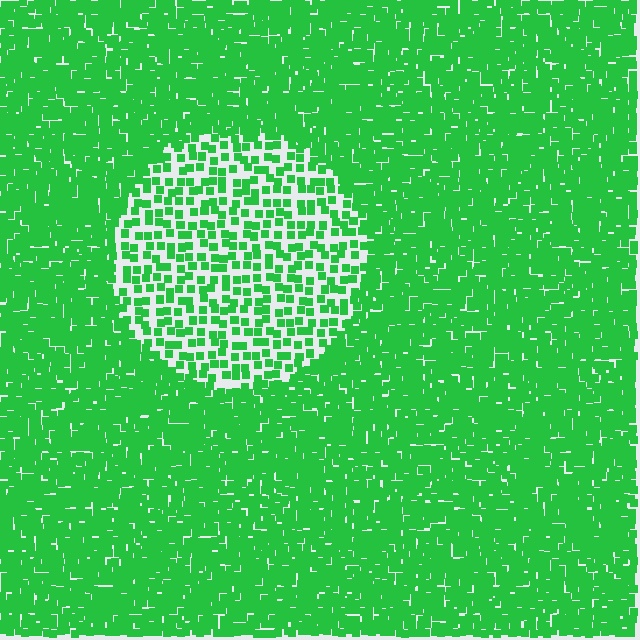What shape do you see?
I see a circle.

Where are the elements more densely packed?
The elements are more densely packed outside the circle boundary.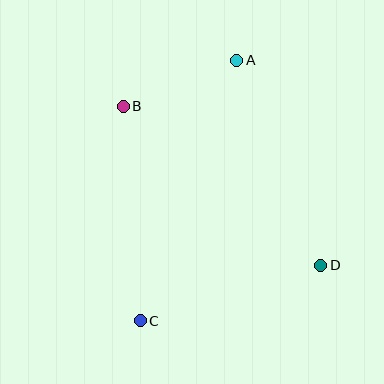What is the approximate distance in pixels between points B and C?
The distance between B and C is approximately 215 pixels.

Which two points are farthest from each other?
Points A and C are farthest from each other.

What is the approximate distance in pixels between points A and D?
The distance between A and D is approximately 221 pixels.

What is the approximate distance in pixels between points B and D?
The distance between B and D is approximately 253 pixels.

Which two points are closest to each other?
Points A and B are closest to each other.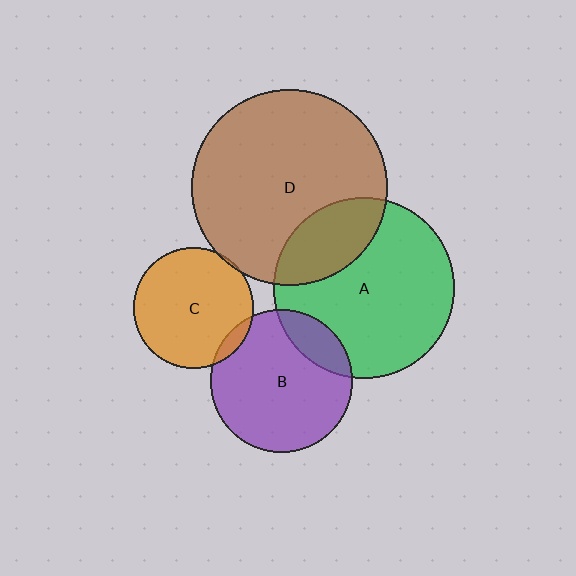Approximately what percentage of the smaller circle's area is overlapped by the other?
Approximately 5%.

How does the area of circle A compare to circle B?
Approximately 1.6 times.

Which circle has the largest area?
Circle D (brown).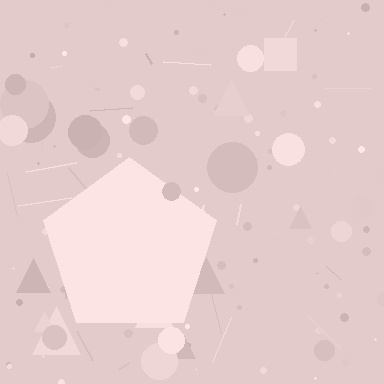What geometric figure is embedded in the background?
A pentagon is embedded in the background.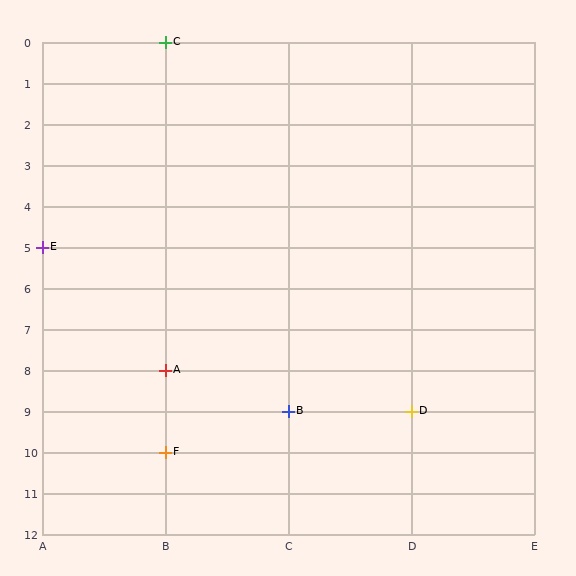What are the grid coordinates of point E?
Point E is at grid coordinates (A, 5).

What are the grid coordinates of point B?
Point B is at grid coordinates (C, 9).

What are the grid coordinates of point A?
Point A is at grid coordinates (B, 8).